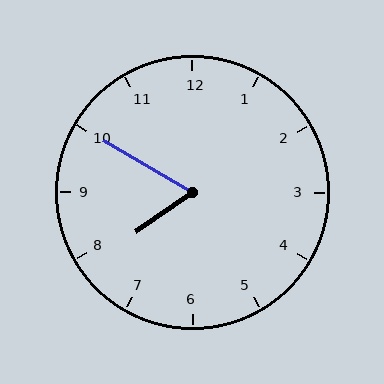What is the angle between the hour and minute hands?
Approximately 65 degrees.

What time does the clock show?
7:50.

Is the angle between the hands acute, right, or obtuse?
It is acute.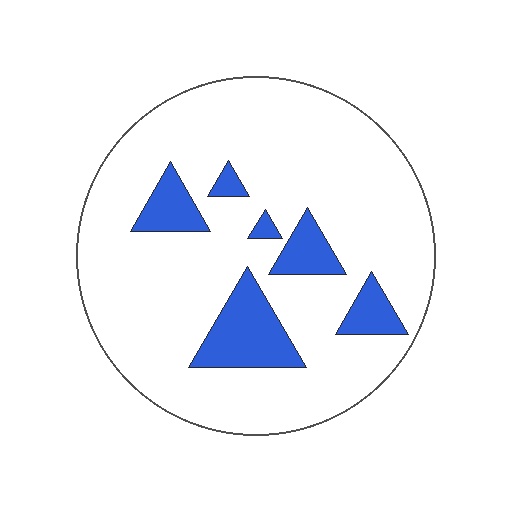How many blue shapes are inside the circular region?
6.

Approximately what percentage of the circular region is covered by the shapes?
Approximately 15%.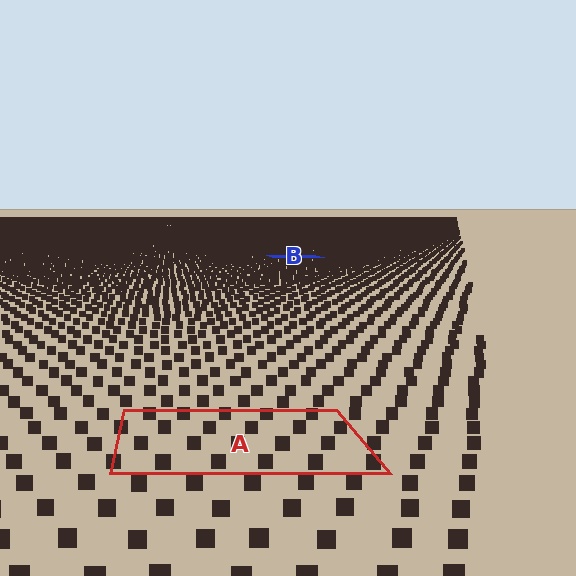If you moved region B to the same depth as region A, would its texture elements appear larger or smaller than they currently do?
They would appear larger. At a closer depth, the same texture elements are projected at a bigger on-screen size.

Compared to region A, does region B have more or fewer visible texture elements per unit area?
Region B has more texture elements per unit area — they are packed more densely because it is farther away.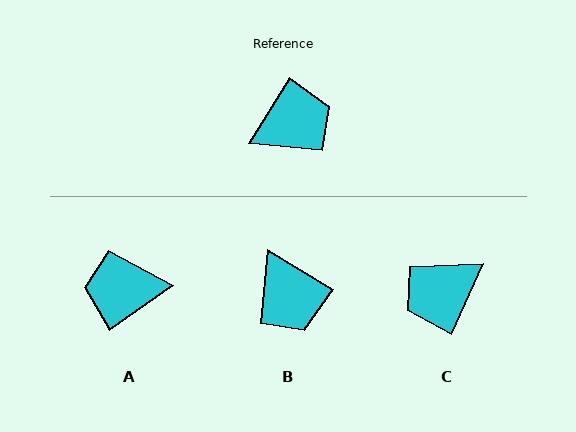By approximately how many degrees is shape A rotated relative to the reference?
Approximately 157 degrees counter-clockwise.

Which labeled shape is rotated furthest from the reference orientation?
C, about 173 degrees away.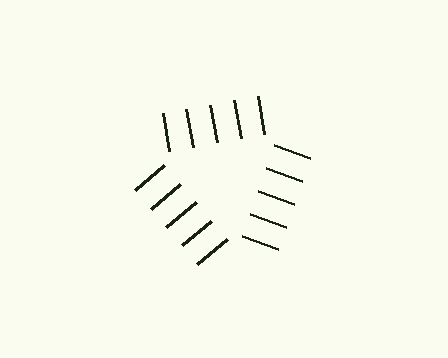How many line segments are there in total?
15 — 5 along each of the 3 edges.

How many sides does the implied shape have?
3 sides — the line-ends trace a triangle.